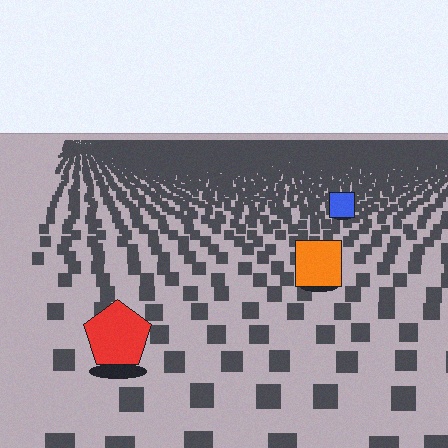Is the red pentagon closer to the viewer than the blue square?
Yes. The red pentagon is closer — you can tell from the texture gradient: the ground texture is coarser near it.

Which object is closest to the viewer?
The red pentagon is closest. The texture marks near it are larger and more spread out.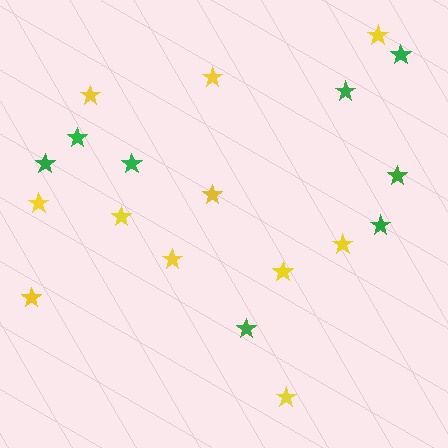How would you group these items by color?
There are 2 groups: one group of green stars (8) and one group of yellow stars (11).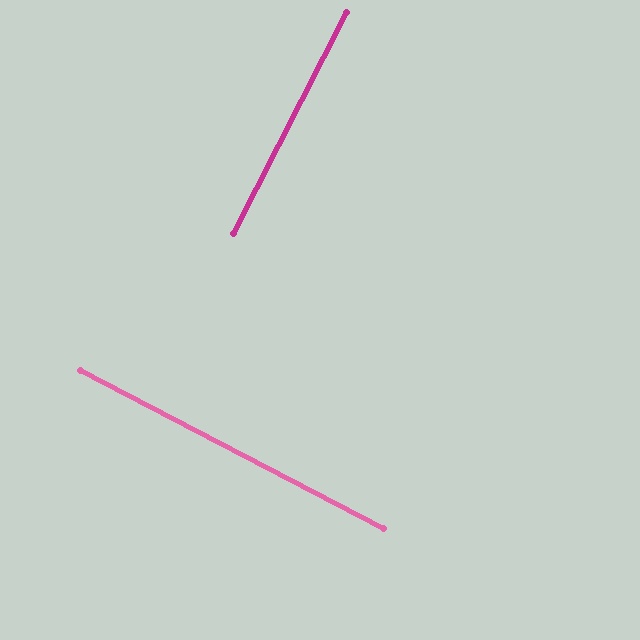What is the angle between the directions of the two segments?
Approximately 90 degrees.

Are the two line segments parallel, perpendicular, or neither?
Perpendicular — they meet at approximately 90°.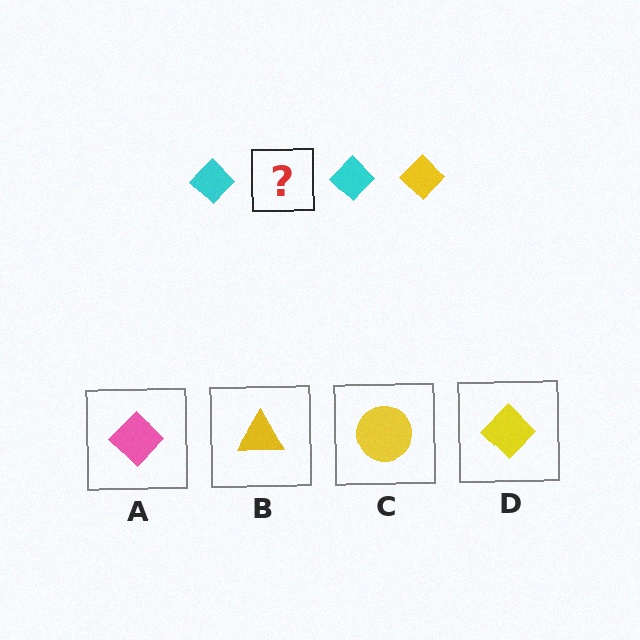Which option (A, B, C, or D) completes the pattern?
D.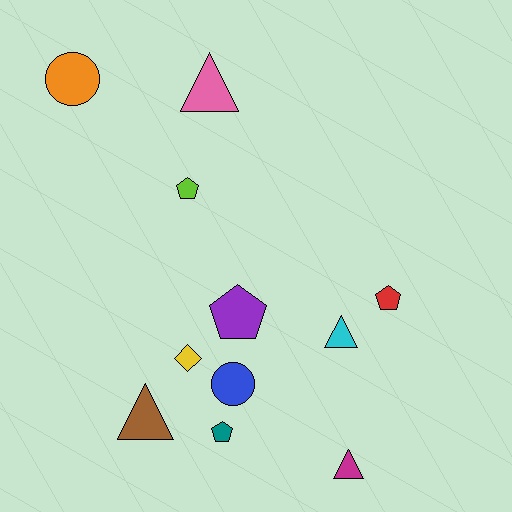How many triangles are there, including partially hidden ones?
There are 4 triangles.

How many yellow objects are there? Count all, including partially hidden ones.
There is 1 yellow object.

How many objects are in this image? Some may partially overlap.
There are 11 objects.